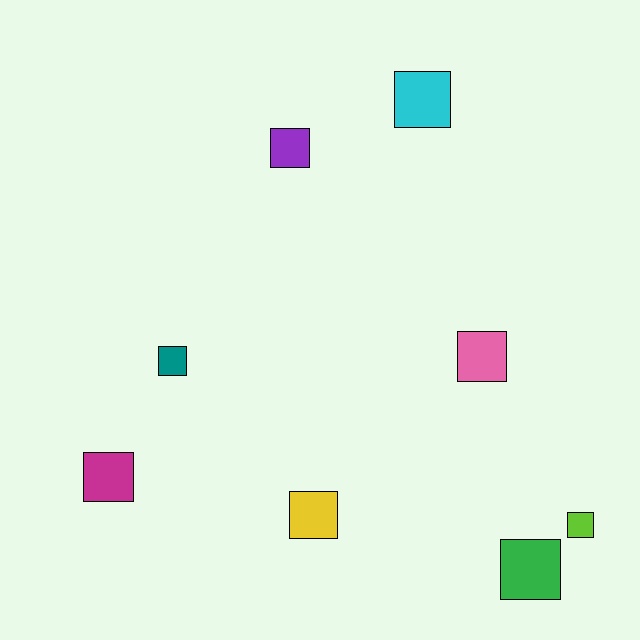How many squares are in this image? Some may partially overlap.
There are 8 squares.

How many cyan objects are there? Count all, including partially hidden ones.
There is 1 cyan object.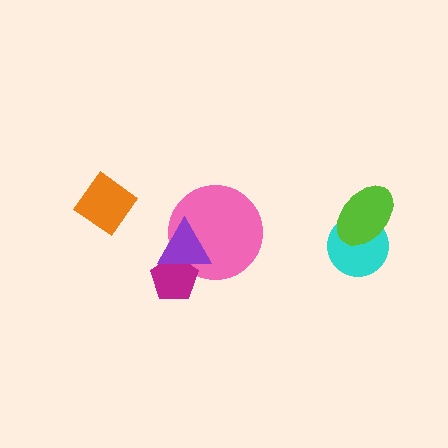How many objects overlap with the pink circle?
2 objects overlap with the pink circle.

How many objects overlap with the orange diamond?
0 objects overlap with the orange diamond.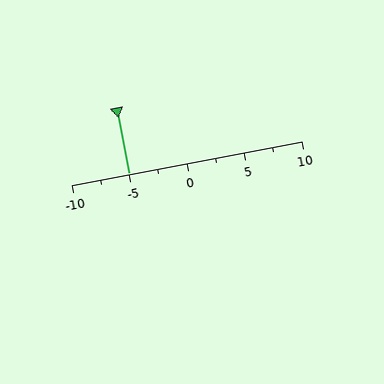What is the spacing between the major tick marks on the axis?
The major ticks are spaced 5 apart.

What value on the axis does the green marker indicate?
The marker indicates approximately -5.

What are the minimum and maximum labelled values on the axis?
The axis runs from -10 to 10.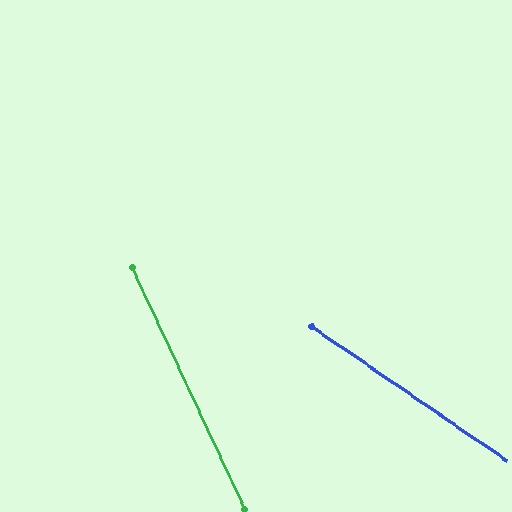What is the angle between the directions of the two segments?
Approximately 31 degrees.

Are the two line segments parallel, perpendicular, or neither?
Neither parallel nor perpendicular — they differ by about 31°.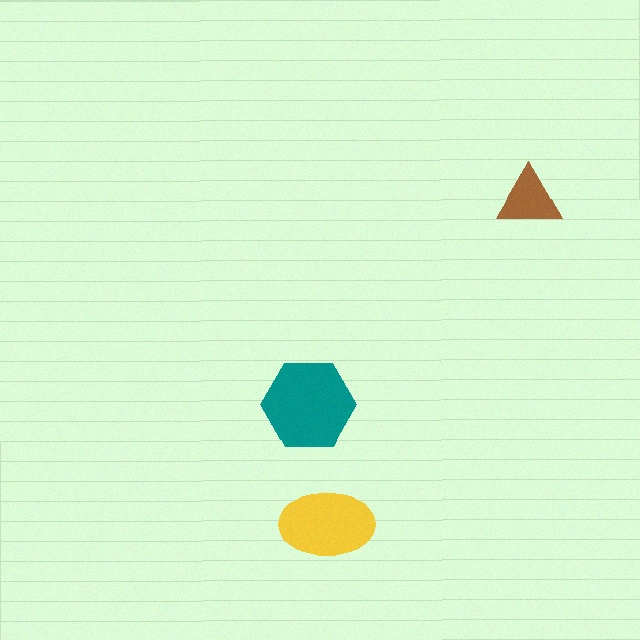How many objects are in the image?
There are 3 objects in the image.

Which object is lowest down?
The yellow ellipse is bottommost.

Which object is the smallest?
The brown triangle.